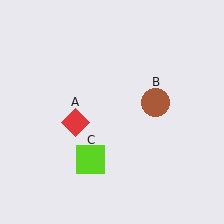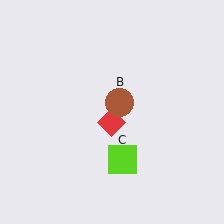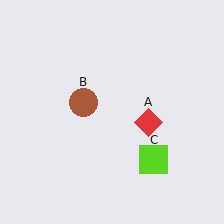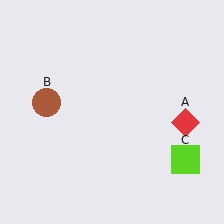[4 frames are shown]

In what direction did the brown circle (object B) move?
The brown circle (object B) moved left.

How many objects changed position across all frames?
3 objects changed position: red diamond (object A), brown circle (object B), lime square (object C).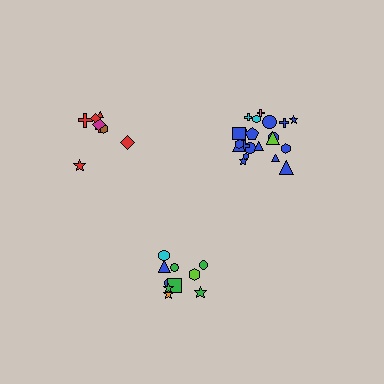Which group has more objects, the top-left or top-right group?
The top-right group.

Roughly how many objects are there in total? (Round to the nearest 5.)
Roughly 40 objects in total.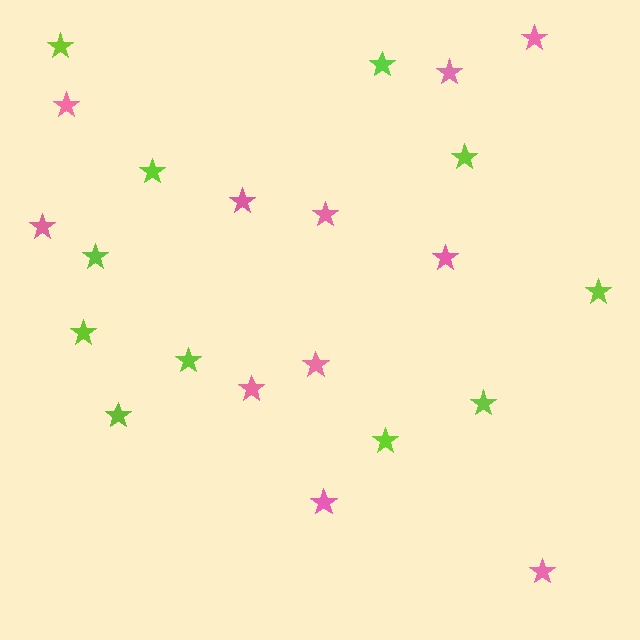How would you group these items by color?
There are 2 groups: one group of lime stars (11) and one group of pink stars (11).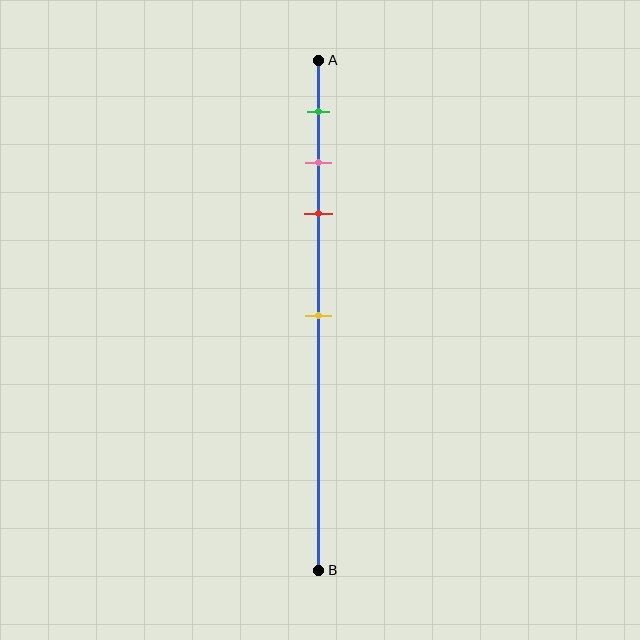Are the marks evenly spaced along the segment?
No, the marks are not evenly spaced.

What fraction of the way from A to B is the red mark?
The red mark is approximately 30% (0.3) of the way from A to B.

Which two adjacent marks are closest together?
The pink and red marks are the closest adjacent pair.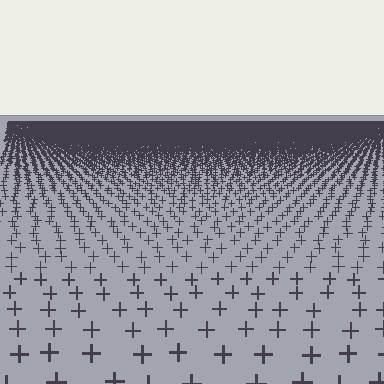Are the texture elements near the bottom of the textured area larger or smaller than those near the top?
Larger. Near the bottom, elements are closer to the viewer and appear at a bigger on-screen size.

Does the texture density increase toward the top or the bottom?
Density increases toward the top.